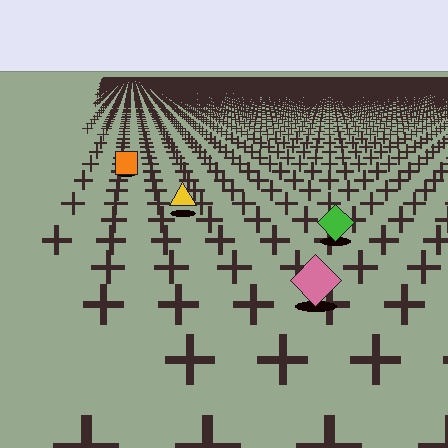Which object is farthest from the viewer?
The orange square is farthest from the viewer. It appears smaller and the ground texture around it is denser.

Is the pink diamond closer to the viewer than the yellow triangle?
Yes. The pink diamond is closer — you can tell from the texture gradient: the ground texture is coarser near it.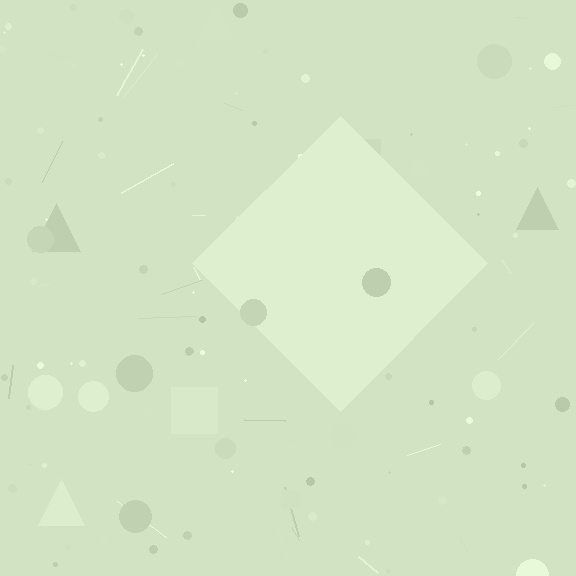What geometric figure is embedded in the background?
A diamond is embedded in the background.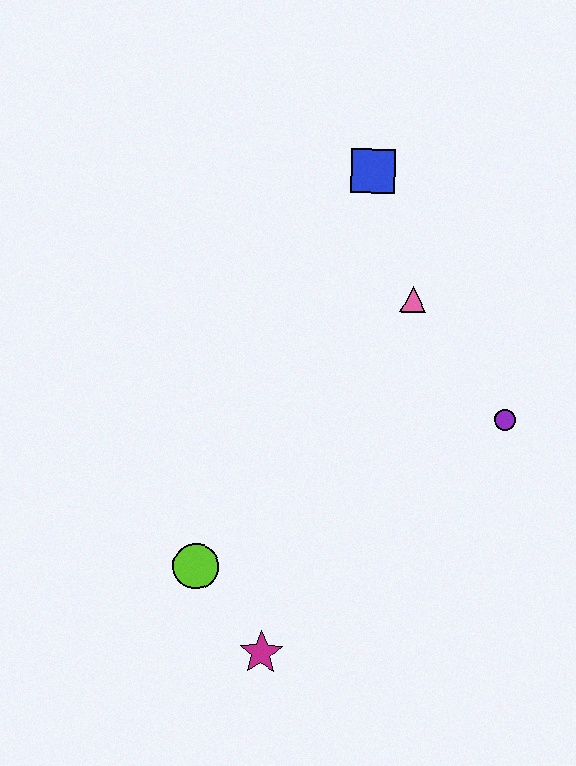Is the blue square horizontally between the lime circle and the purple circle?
Yes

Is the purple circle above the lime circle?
Yes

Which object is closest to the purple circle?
The pink triangle is closest to the purple circle.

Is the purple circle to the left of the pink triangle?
No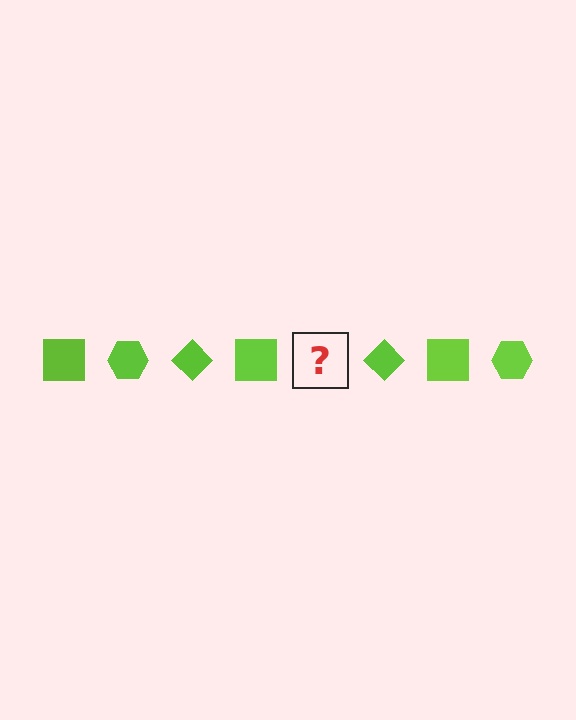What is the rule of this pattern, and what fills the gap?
The rule is that the pattern cycles through square, hexagon, diamond shapes in lime. The gap should be filled with a lime hexagon.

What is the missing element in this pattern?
The missing element is a lime hexagon.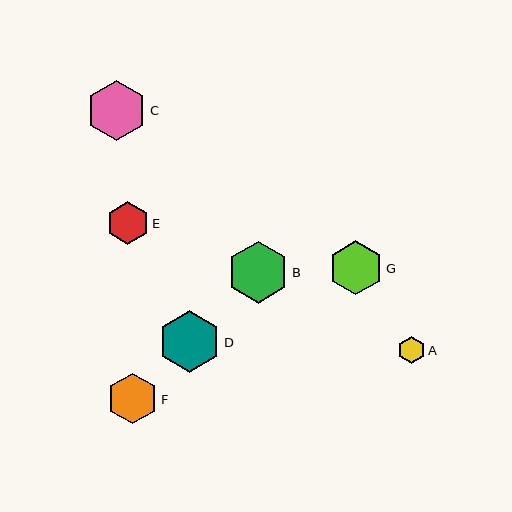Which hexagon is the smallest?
Hexagon A is the smallest with a size of approximately 28 pixels.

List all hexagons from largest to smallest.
From largest to smallest: D, B, C, G, F, E, A.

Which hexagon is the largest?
Hexagon D is the largest with a size of approximately 62 pixels.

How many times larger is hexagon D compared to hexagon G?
Hexagon D is approximately 1.1 times the size of hexagon G.